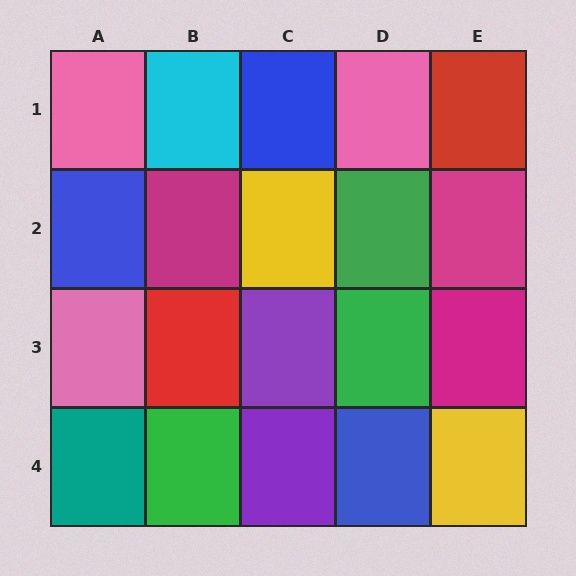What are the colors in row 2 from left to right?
Blue, magenta, yellow, green, magenta.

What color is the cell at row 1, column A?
Pink.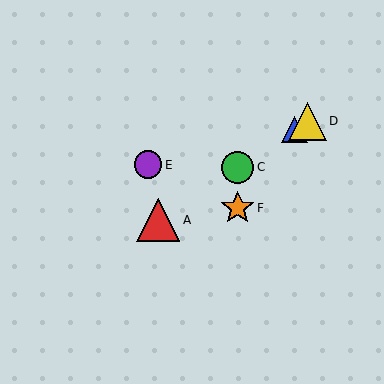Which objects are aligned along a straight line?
Objects A, B, C, D are aligned along a straight line.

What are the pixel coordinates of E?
Object E is at (148, 165).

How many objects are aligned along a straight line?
4 objects (A, B, C, D) are aligned along a straight line.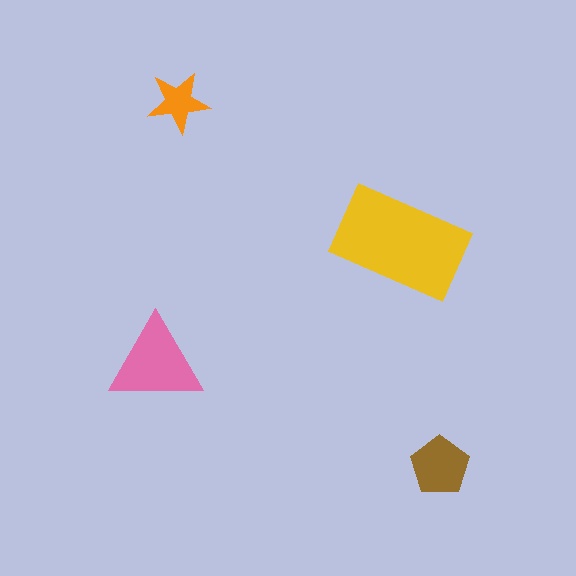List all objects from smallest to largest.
The orange star, the brown pentagon, the pink triangle, the yellow rectangle.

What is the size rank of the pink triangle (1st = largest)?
2nd.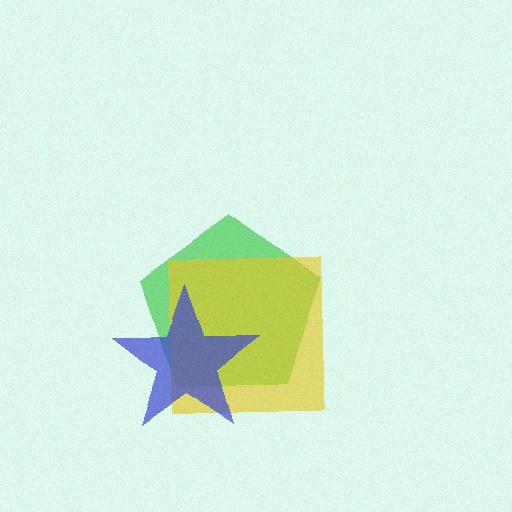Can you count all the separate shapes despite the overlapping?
Yes, there are 3 separate shapes.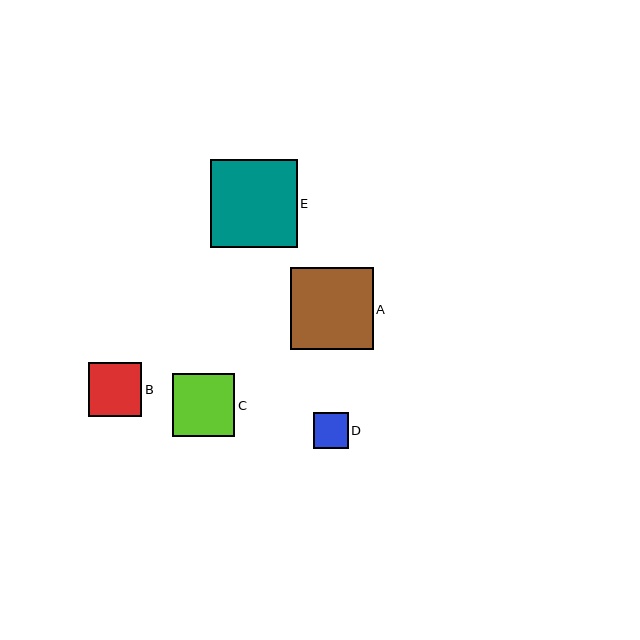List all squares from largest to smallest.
From largest to smallest: E, A, C, B, D.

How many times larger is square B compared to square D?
Square B is approximately 1.5 times the size of square D.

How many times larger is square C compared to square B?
Square C is approximately 1.2 times the size of square B.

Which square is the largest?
Square E is the largest with a size of approximately 87 pixels.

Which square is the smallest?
Square D is the smallest with a size of approximately 35 pixels.